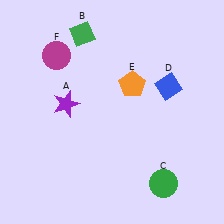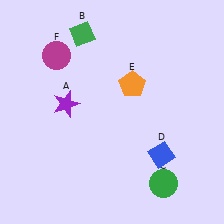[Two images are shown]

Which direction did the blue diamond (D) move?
The blue diamond (D) moved down.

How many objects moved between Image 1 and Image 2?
1 object moved between the two images.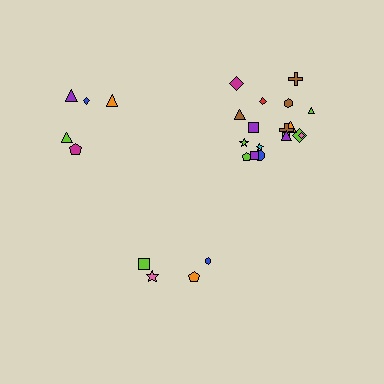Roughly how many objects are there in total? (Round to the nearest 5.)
Roughly 25 objects in total.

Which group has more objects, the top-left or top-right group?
The top-right group.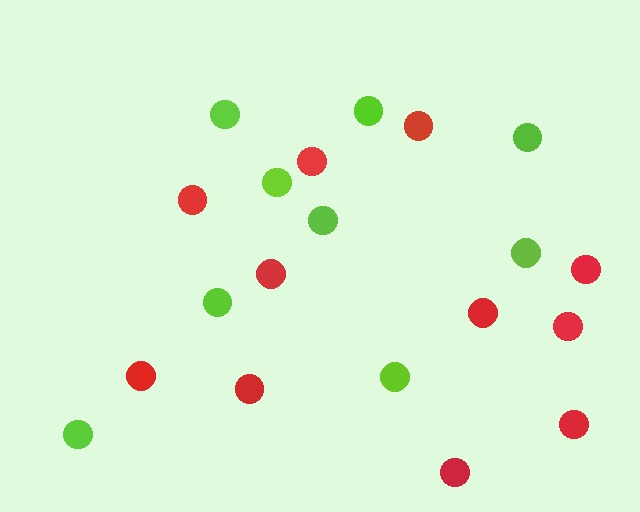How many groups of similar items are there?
There are 2 groups: one group of red circles (11) and one group of lime circles (9).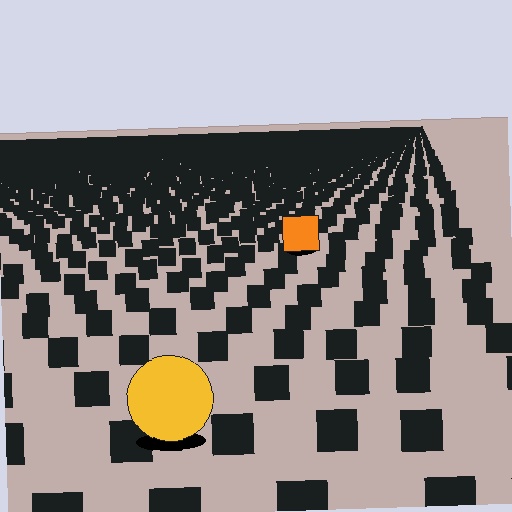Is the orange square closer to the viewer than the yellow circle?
No. The yellow circle is closer — you can tell from the texture gradient: the ground texture is coarser near it.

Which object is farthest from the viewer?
The orange square is farthest from the viewer. It appears smaller and the ground texture around it is denser.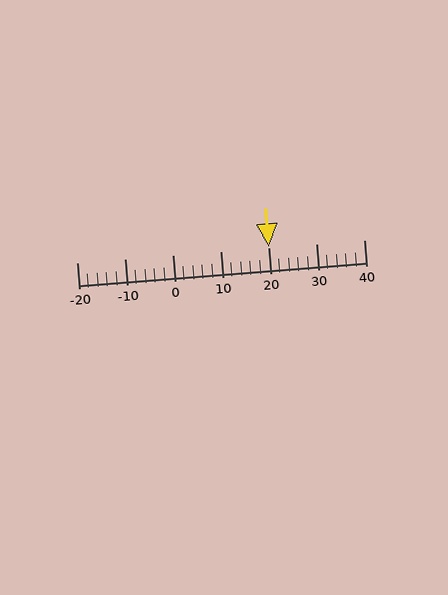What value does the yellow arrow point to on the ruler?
The yellow arrow points to approximately 20.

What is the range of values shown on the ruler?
The ruler shows values from -20 to 40.